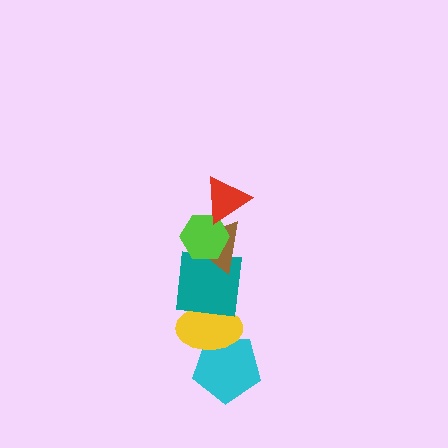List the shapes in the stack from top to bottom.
From top to bottom: the red triangle, the lime hexagon, the brown triangle, the teal square, the yellow ellipse, the cyan pentagon.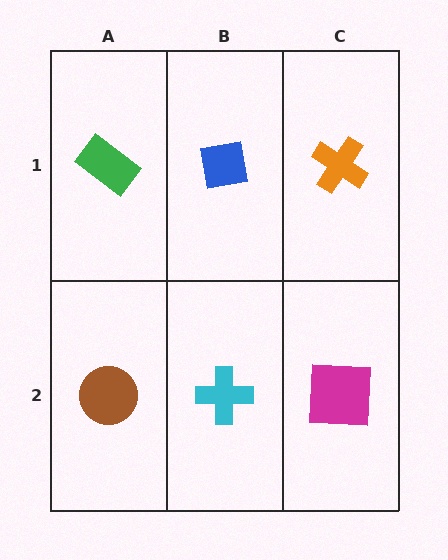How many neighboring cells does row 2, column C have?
2.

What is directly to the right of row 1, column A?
A blue square.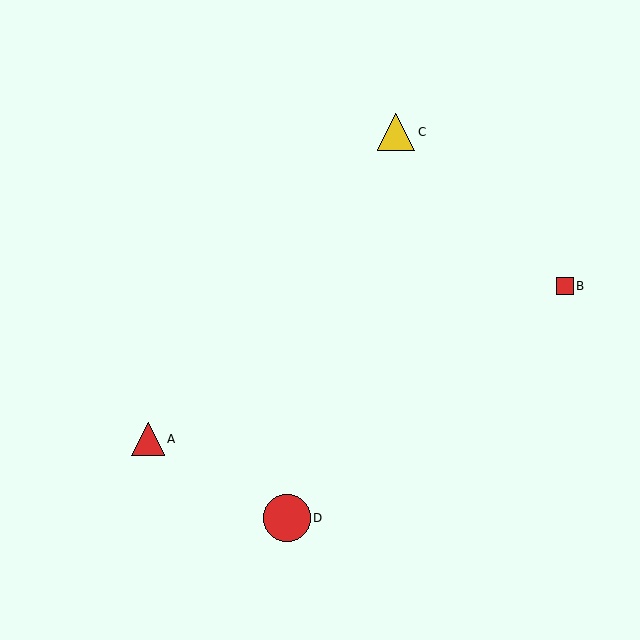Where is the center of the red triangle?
The center of the red triangle is at (148, 439).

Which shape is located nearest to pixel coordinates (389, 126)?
The yellow triangle (labeled C) at (396, 132) is nearest to that location.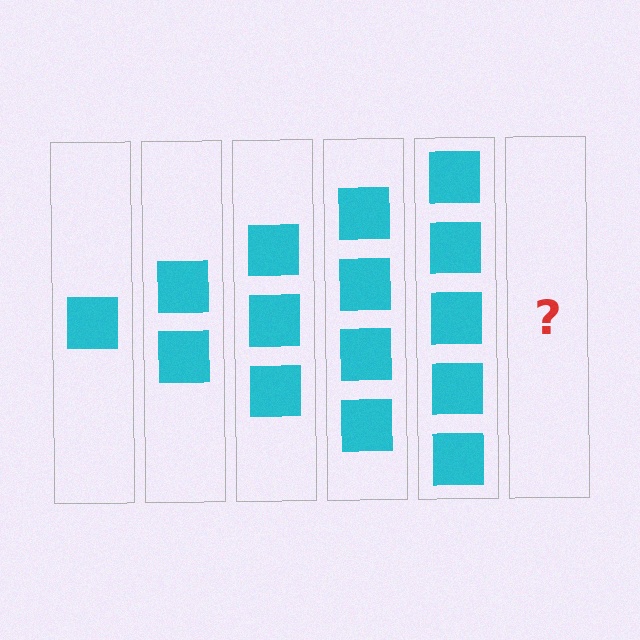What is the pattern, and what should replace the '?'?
The pattern is that each step adds one more square. The '?' should be 6 squares.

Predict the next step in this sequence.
The next step is 6 squares.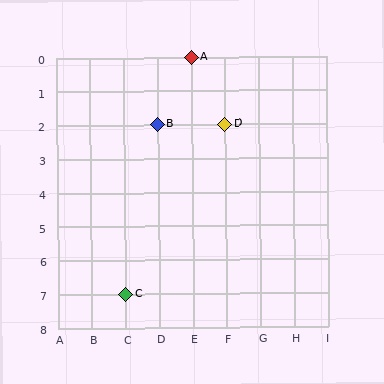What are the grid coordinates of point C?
Point C is at grid coordinates (C, 7).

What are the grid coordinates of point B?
Point B is at grid coordinates (D, 2).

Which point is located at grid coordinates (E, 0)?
Point A is at (E, 0).